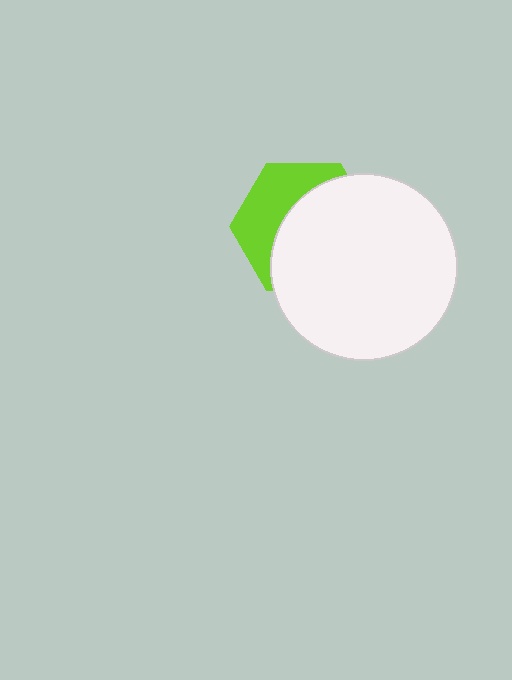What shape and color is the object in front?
The object in front is a white circle.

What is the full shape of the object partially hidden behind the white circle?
The partially hidden object is a lime hexagon.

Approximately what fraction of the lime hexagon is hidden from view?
Roughly 62% of the lime hexagon is hidden behind the white circle.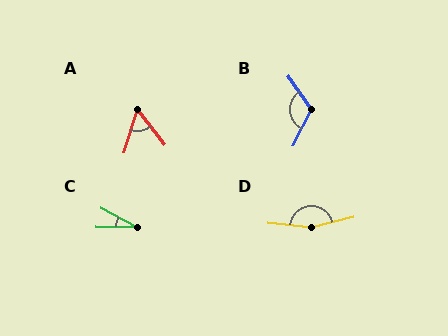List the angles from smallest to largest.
C (27°), A (56°), B (118°), D (161°).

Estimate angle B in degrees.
Approximately 118 degrees.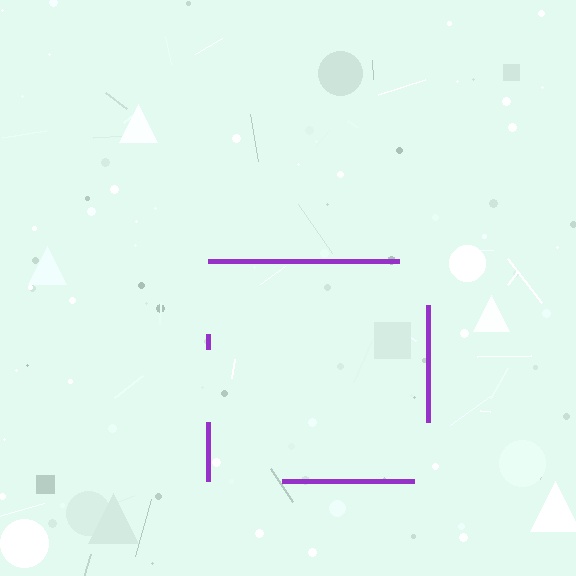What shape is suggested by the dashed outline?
The dashed outline suggests a square.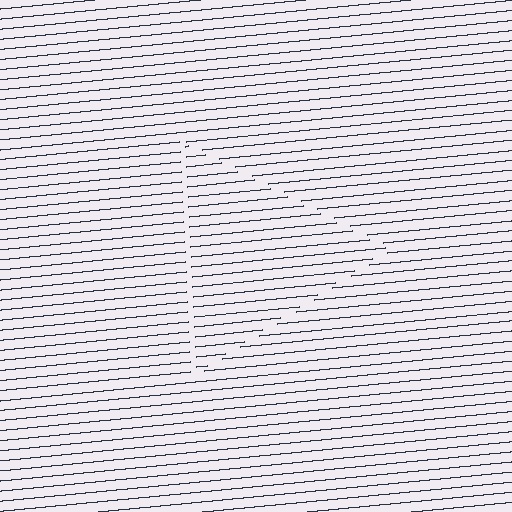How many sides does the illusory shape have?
3 sides — the line-ends trace a triangle.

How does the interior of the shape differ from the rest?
The interior of the shape contains the same grating, shifted by half a period — the contour is defined by the phase discontinuity where line-ends from the inner and outer gratings abut.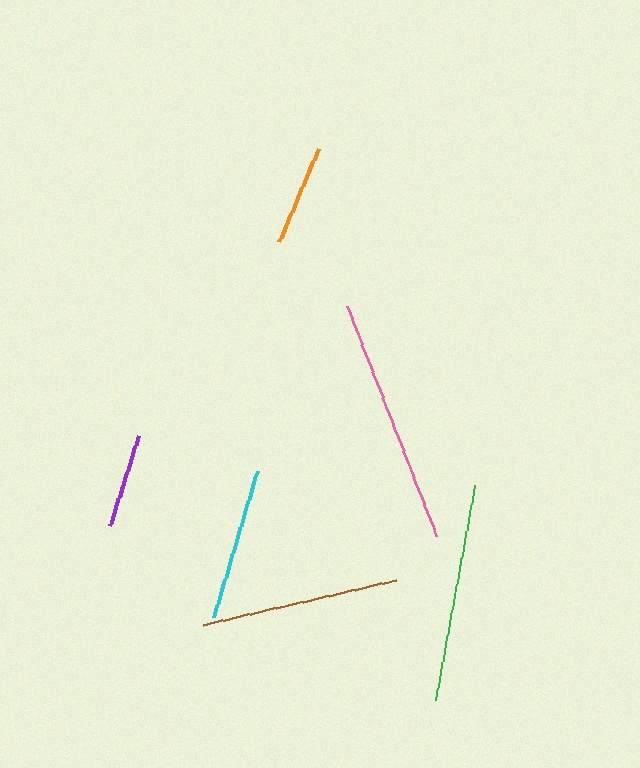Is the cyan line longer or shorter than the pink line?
The pink line is longer than the cyan line.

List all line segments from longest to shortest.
From longest to shortest: pink, green, brown, cyan, orange, purple.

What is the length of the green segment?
The green segment is approximately 219 pixels long.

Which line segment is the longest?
The pink line is the longest at approximately 246 pixels.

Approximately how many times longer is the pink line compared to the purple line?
The pink line is approximately 2.6 times the length of the purple line.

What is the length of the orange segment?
The orange segment is approximately 102 pixels long.